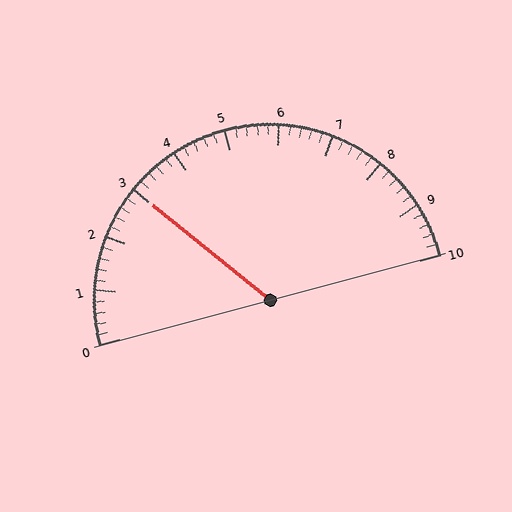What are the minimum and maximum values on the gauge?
The gauge ranges from 0 to 10.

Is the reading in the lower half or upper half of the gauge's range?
The reading is in the lower half of the range (0 to 10).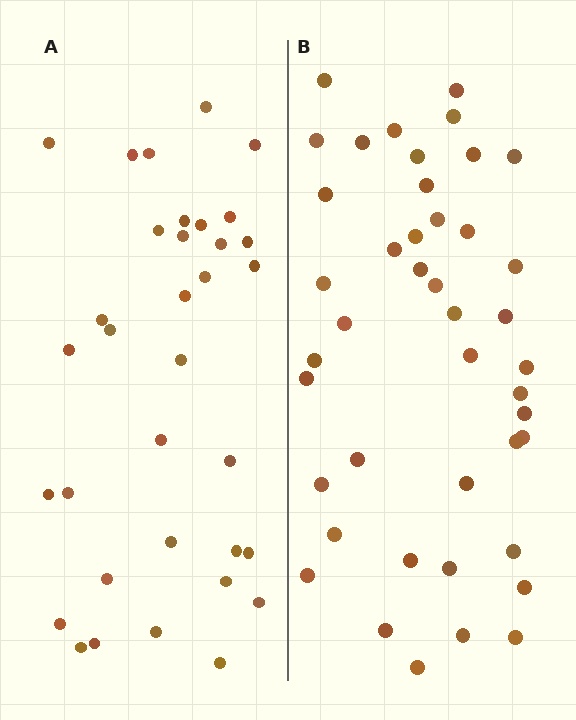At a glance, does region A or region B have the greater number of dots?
Region B (the right region) has more dots.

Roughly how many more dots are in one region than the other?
Region B has roughly 8 or so more dots than region A.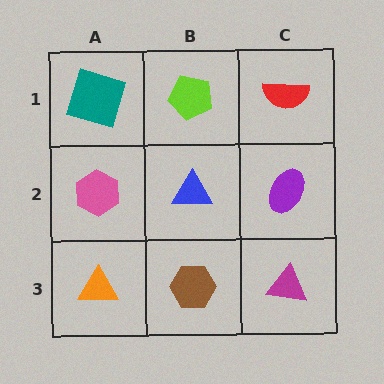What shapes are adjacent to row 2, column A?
A teal square (row 1, column A), an orange triangle (row 3, column A), a blue triangle (row 2, column B).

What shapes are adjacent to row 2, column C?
A red semicircle (row 1, column C), a magenta triangle (row 3, column C), a blue triangle (row 2, column B).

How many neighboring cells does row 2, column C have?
3.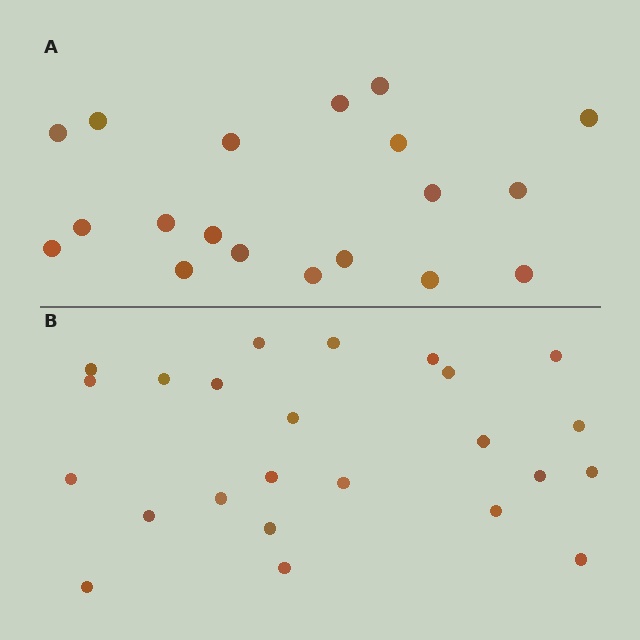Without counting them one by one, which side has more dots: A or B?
Region B (the bottom region) has more dots.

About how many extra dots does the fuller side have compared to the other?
Region B has about 5 more dots than region A.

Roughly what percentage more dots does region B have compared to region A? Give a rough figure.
About 25% more.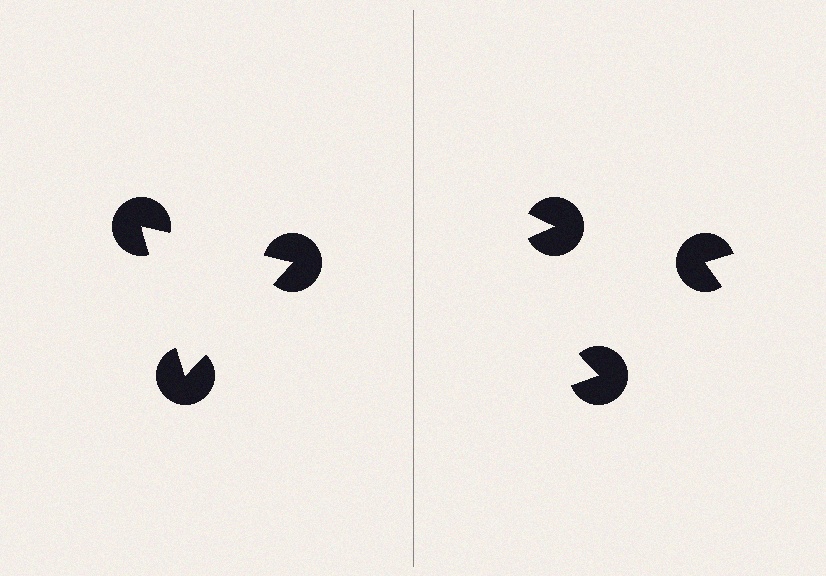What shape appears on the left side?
An illusory triangle.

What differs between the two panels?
The pac-man discs are positioned identically on both sides; only the wedge orientations differ. On the left they align to a triangle; on the right they are misaligned.